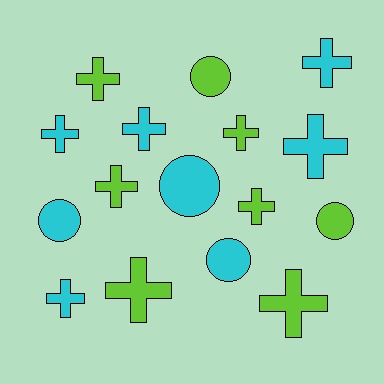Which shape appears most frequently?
Cross, with 11 objects.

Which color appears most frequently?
Lime, with 8 objects.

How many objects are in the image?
There are 16 objects.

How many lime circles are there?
There are 2 lime circles.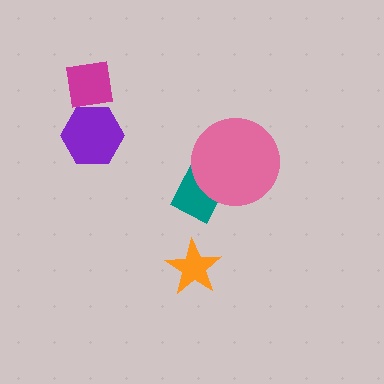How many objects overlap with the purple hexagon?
1 object overlaps with the purple hexagon.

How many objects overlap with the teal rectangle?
1 object overlaps with the teal rectangle.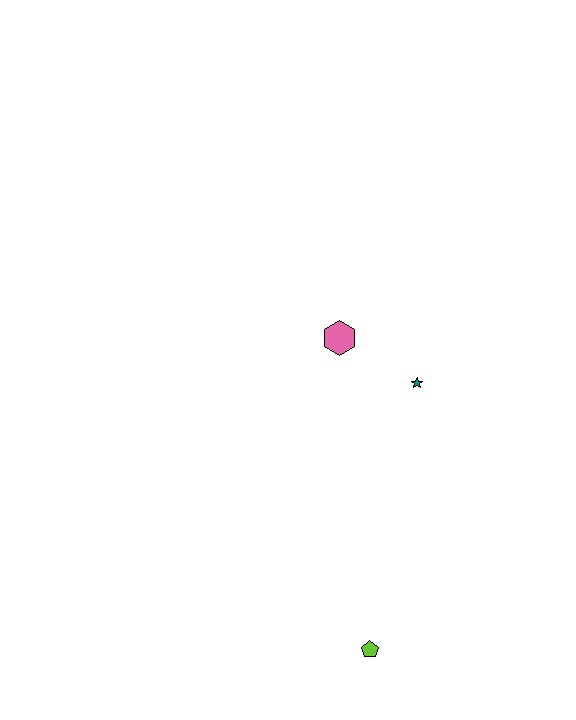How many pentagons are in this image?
There is 1 pentagon.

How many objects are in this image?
There are 3 objects.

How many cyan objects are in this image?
There are no cyan objects.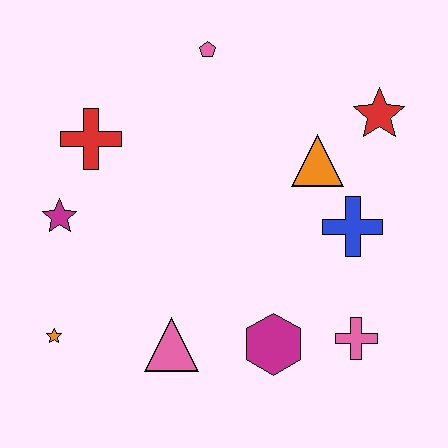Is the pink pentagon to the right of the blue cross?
No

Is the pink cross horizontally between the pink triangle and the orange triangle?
No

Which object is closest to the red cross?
The magenta star is closest to the red cross.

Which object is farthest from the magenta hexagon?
The pink pentagon is farthest from the magenta hexagon.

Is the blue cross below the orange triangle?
Yes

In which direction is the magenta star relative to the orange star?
The magenta star is above the orange star.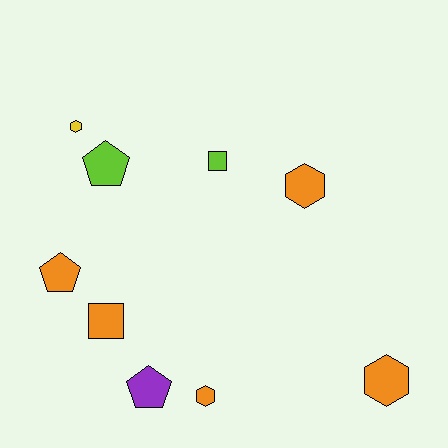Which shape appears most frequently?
Hexagon, with 4 objects.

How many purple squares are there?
There are no purple squares.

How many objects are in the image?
There are 9 objects.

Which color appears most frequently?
Orange, with 5 objects.